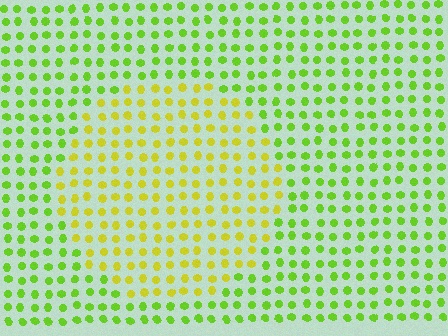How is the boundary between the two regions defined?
The boundary is defined purely by a slight shift in hue (about 35 degrees). Spacing, size, and orientation are identical on both sides.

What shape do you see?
I see a circle.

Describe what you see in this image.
The image is filled with small lime elements in a uniform arrangement. A circle-shaped region is visible where the elements are tinted to a slightly different hue, forming a subtle color boundary.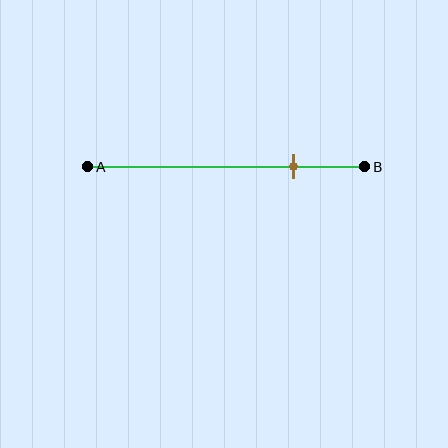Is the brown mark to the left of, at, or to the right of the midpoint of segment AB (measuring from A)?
The brown mark is to the right of the midpoint of segment AB.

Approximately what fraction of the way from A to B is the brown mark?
The brown mark is approximately 75% of the way from A to B.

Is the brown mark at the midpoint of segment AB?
No, the mark is at about 75% from A, not at the 50% midpoint.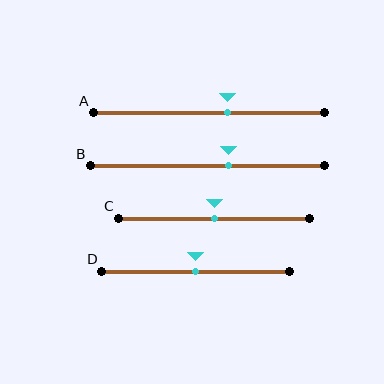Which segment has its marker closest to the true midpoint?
Segment C has its marker closest to the true midpoint.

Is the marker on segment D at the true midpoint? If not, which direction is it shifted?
Yes, the marker on segment D is at the true midpoint.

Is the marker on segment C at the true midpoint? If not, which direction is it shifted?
Yes, the marker on segment C is at the true midpoint.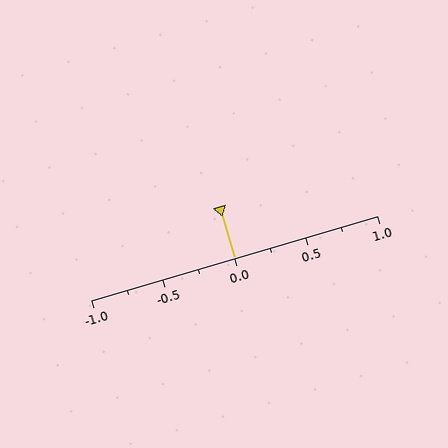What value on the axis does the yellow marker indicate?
The marker indicates approximately 0.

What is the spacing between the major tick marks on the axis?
The major ticks are spaced 0.5 apart.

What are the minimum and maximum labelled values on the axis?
The axis runs from -1.0 to 1.0.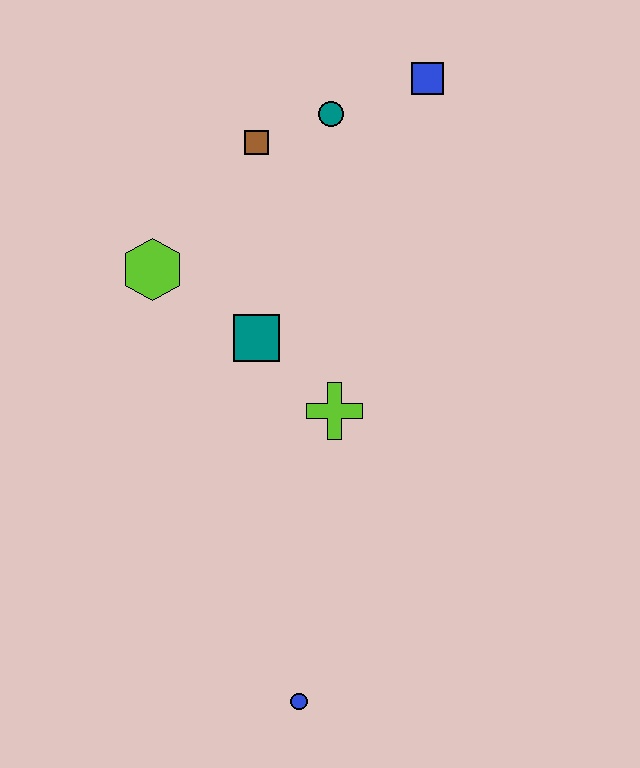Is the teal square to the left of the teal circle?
Yes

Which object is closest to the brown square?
The teal circle is closest to the brown square.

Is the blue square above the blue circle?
Yes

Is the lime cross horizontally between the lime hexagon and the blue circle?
No